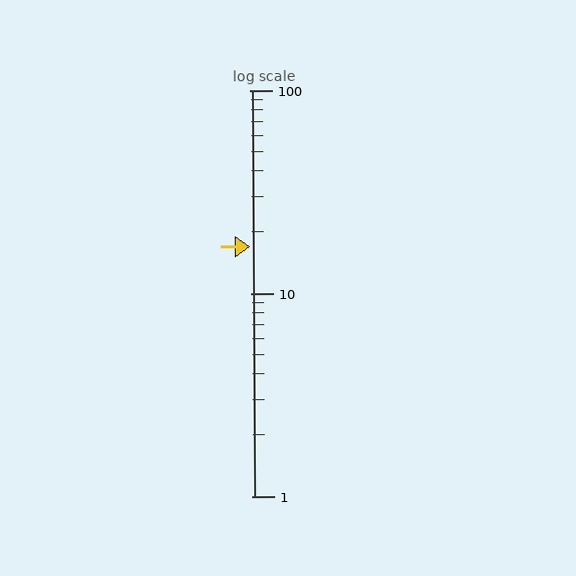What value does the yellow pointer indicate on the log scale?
The pointer indicates approximately 17.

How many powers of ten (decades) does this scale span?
The scale spans 2 decades, from 1 to 100.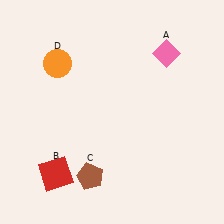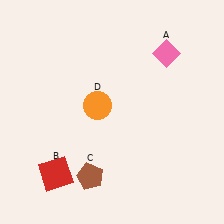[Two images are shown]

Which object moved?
The orange circle (D) moved down.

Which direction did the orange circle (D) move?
The orange circle (D) moved down.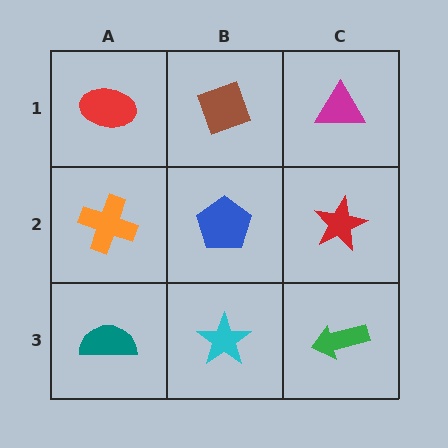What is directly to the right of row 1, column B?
A magenta triangle.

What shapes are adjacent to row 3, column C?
A red star (row 2, column C), a cyan star (row 3, column B).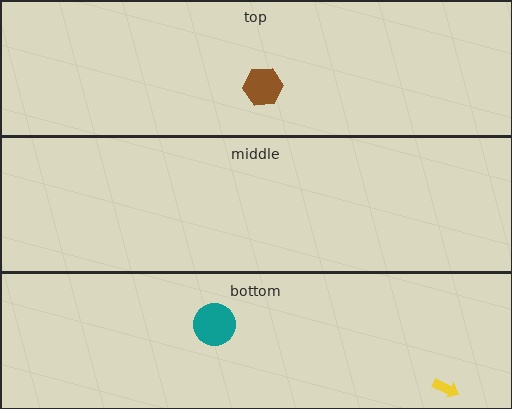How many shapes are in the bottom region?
2.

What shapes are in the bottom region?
The teal circle, the yellow arrow.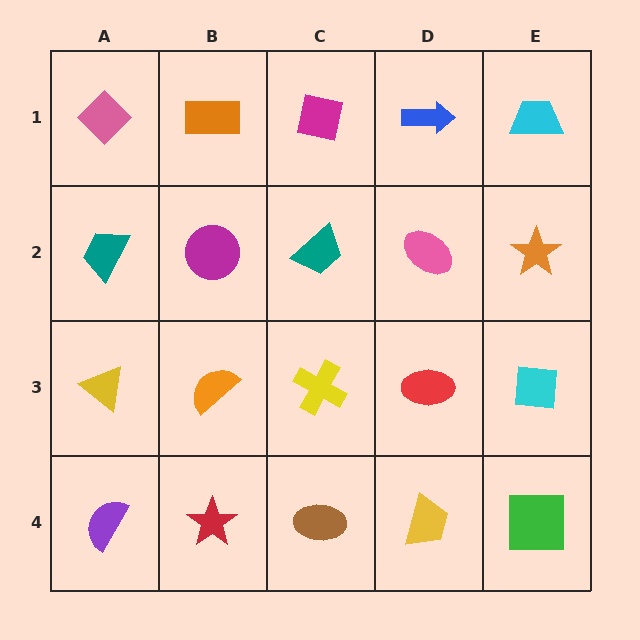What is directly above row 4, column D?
A red ellipse.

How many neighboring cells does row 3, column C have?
4.